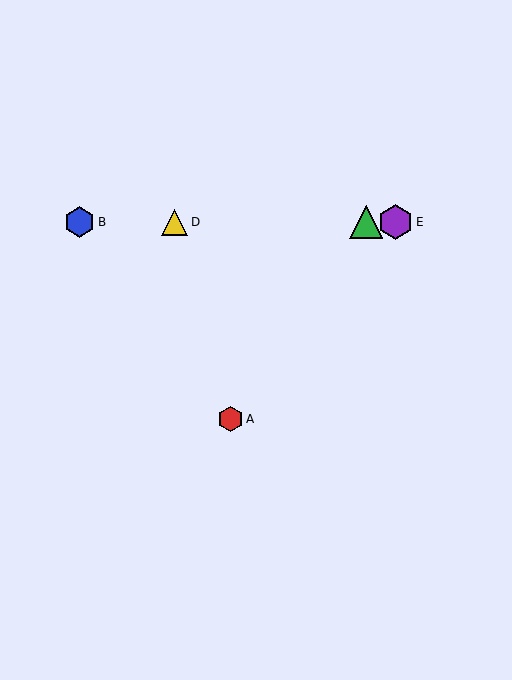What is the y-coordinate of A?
Object A is at y≈419.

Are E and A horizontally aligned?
No, E is at y≈222 and A is at y≈419.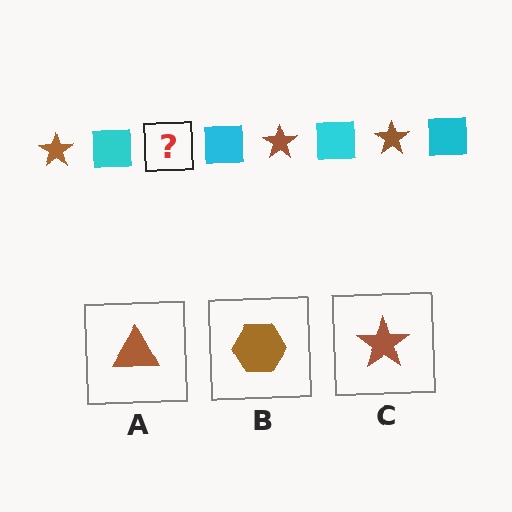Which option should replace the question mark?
Option C.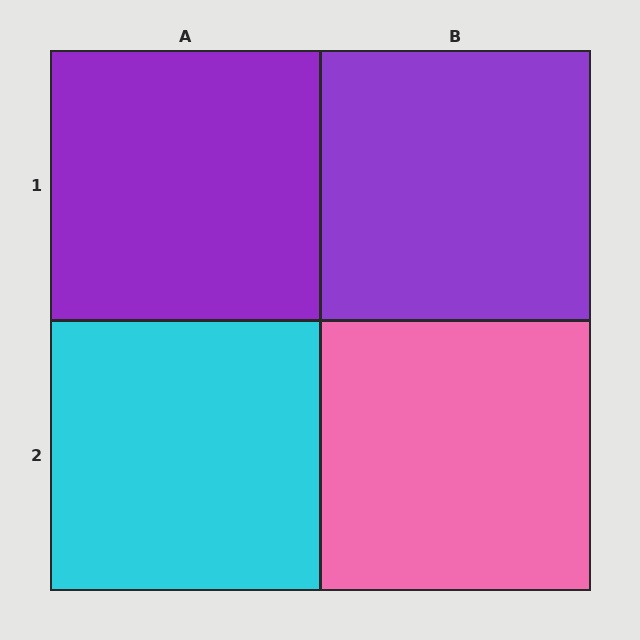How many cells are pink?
1 cell is pink.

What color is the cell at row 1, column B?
Purple.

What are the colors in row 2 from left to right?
Cyan, pink.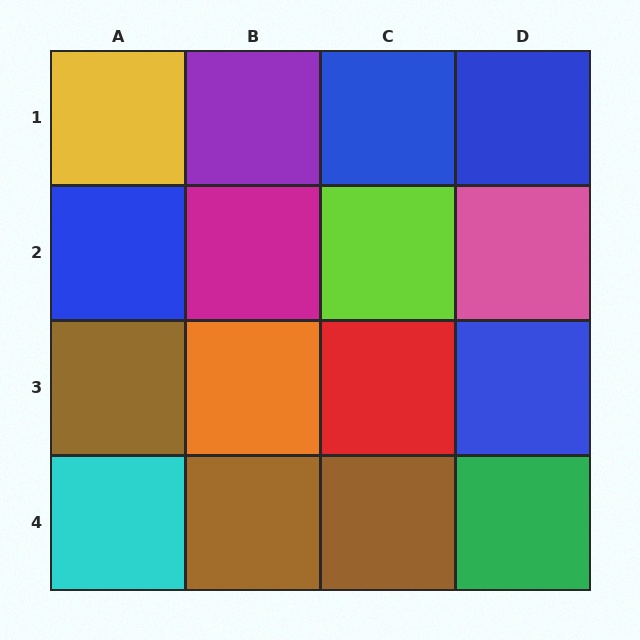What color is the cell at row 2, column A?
Blue.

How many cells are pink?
1 cell is pink.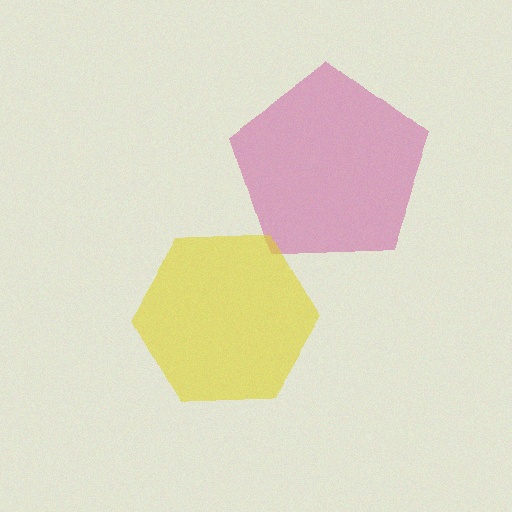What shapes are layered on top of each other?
The layered shapes are: a magenta pentagon, a yellow hexagon.